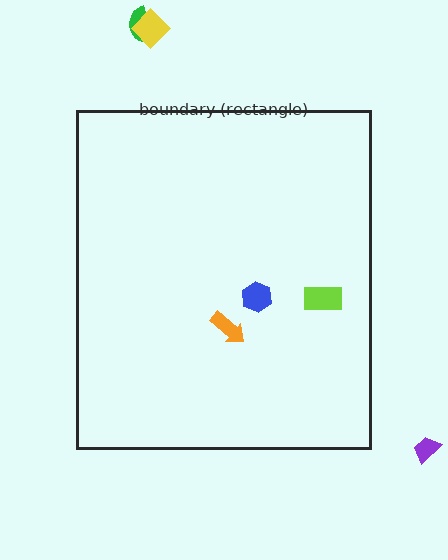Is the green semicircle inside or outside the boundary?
Outside.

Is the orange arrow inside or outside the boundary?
Inside.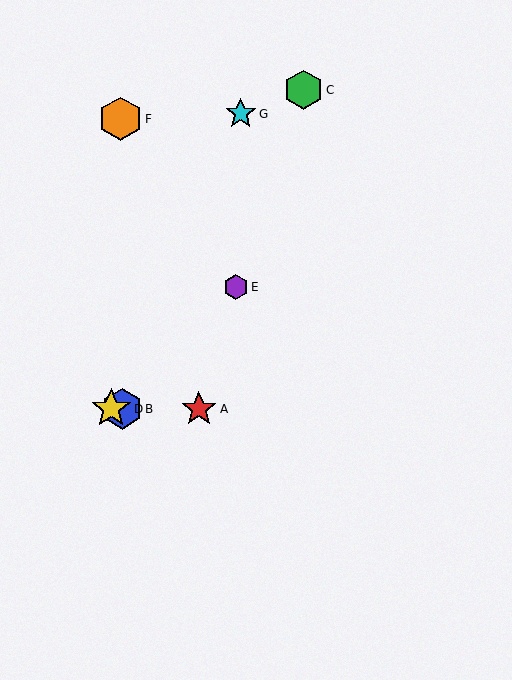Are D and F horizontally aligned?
No, D is at y≈409 and F is at y≈119.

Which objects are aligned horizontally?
Objects A, B, D are aligned horizontally.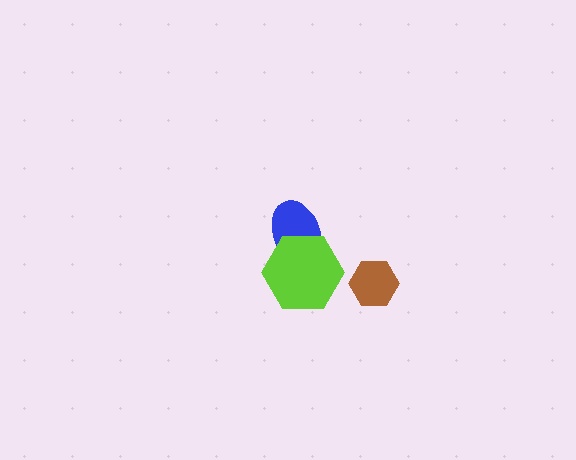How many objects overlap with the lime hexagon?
1 object overlaps with the lime hexagon.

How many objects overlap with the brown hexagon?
0 objects overlap with the brown hexagon.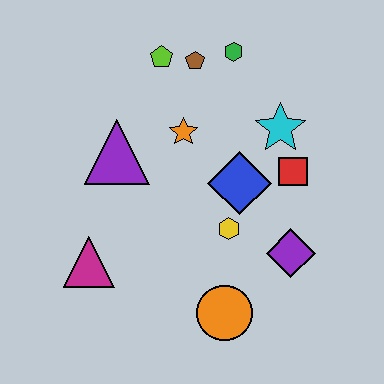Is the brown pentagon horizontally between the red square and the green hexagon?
No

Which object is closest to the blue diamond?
The yellow hexagon is closest to the blue diamond.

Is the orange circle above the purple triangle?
No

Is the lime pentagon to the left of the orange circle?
Yes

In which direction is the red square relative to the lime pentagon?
The red square is to the right of the lime pentagon.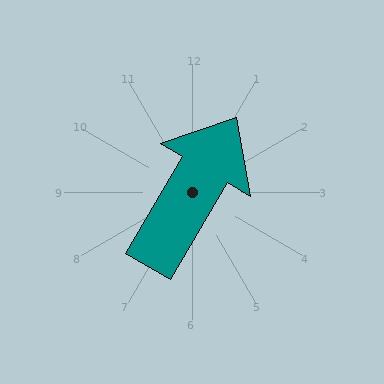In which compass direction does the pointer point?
Northeast.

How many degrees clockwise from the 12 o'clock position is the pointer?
Approximately 31 degrees.